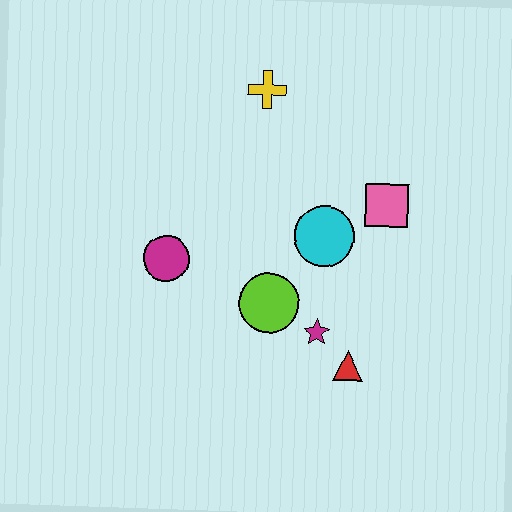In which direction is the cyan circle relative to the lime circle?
The cyan circle is above the lime circle.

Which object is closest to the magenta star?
The red triangle is closest to the magenta star.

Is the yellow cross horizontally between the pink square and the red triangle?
No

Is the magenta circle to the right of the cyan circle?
No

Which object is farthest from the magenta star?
The yellow cross is farthest from the magenta star.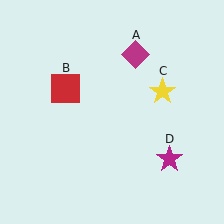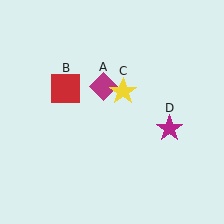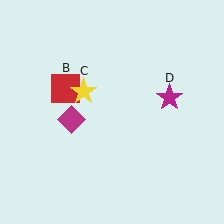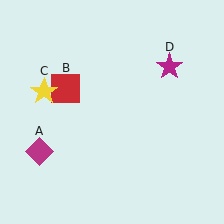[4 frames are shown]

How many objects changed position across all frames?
3 objects changed position: magenta diamond (object A), yellow star (object C), magenta star (object D).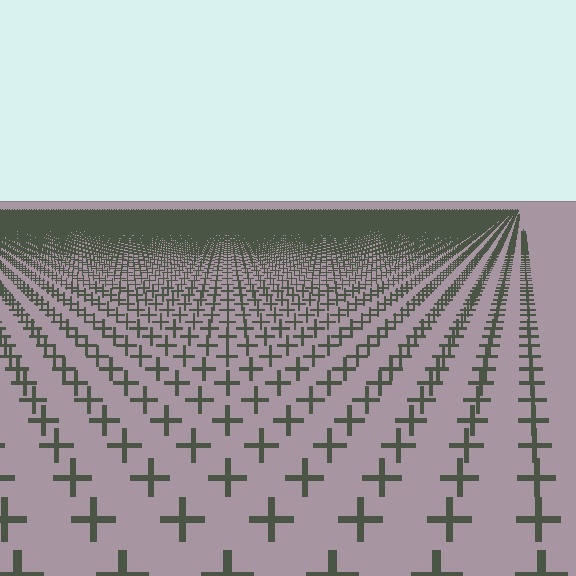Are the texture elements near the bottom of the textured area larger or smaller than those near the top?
Larger. Near the bottom, elements are closer to the viewer and appear at a bigger on-screen size.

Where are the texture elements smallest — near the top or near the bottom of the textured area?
Near the top.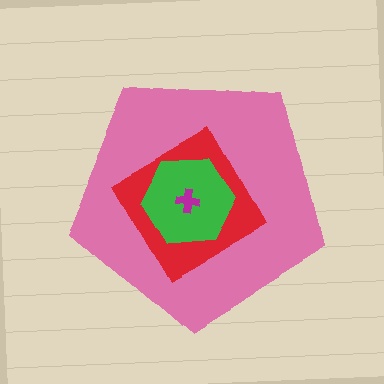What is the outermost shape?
The pink pentagon.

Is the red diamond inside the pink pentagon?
Yes.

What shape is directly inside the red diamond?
The green hexagon.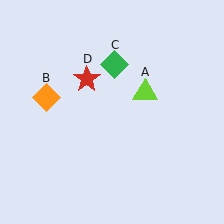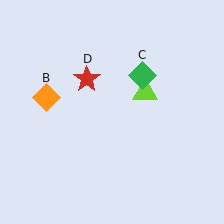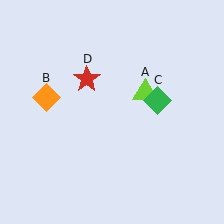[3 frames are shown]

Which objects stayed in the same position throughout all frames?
Lime triangle (object A) and orange diamond (object B) and red star (object D) remained stationary.